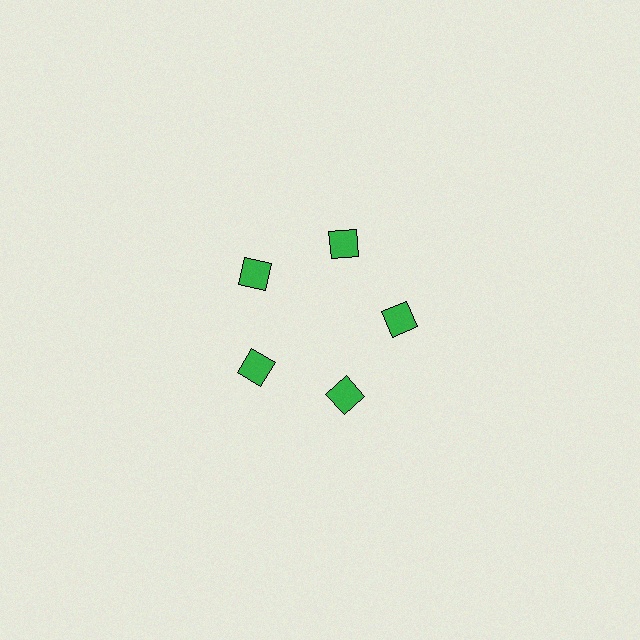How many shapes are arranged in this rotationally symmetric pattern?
There are 5 shapes, arranged in 5 groups of 1.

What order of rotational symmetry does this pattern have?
This pattern has 5-fold rotational symmetry.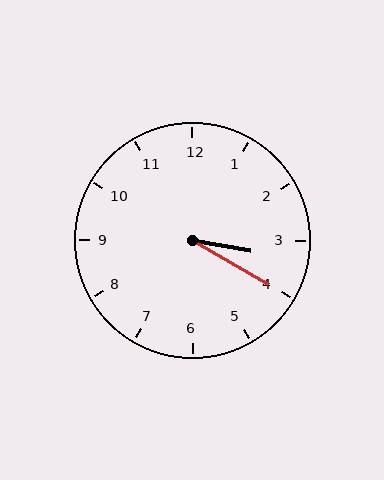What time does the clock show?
3:20.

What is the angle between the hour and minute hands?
Approximately 20 degrees.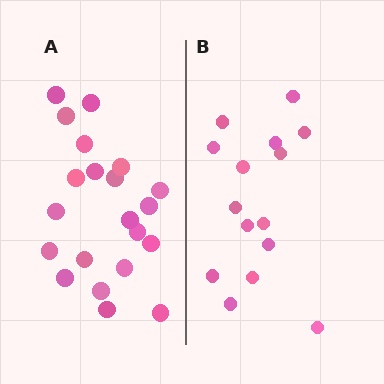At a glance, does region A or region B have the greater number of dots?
Region A (the left region) has more dots.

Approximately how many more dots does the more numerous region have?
Region A has about 6 more dots than region B.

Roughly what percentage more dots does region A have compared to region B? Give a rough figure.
About 40% more.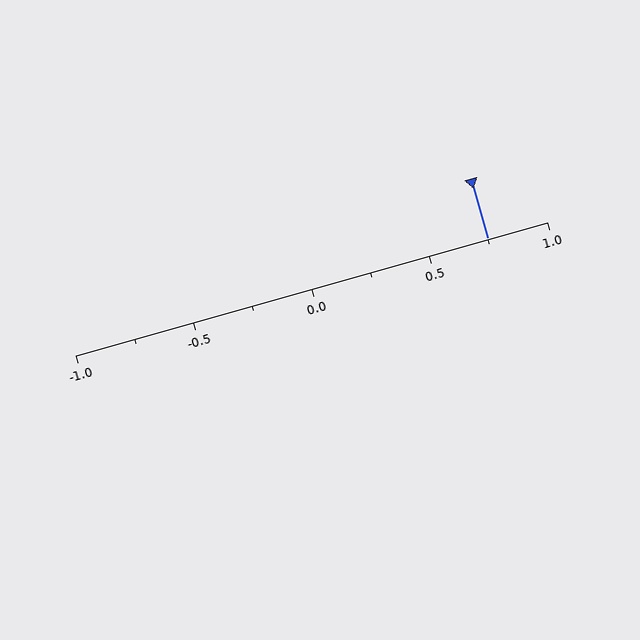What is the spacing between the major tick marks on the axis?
The major ticks are spaced 0.5 apart.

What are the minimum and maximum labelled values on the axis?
The axis runs from -1.0 to 1.0.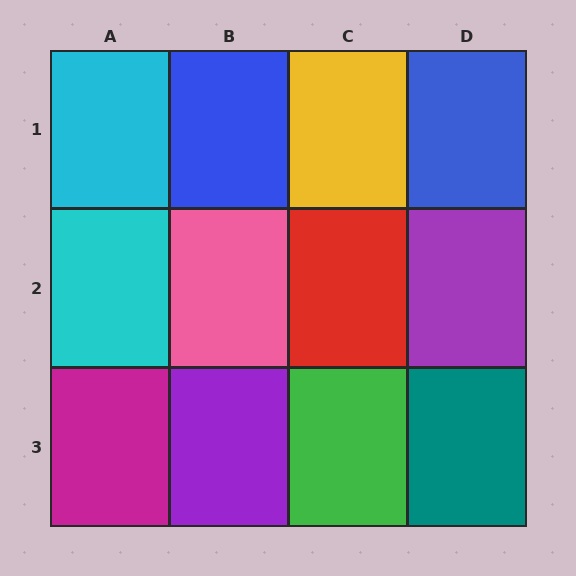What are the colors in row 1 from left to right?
Cyan, blue, yellow, blue.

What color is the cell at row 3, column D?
Teal.